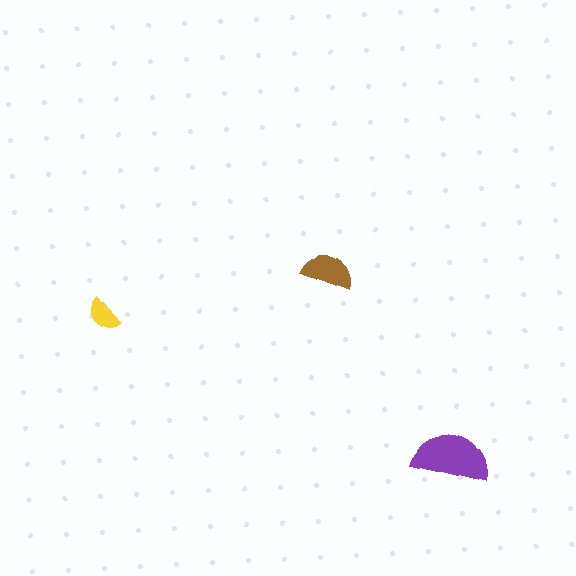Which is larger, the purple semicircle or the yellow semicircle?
The purple one.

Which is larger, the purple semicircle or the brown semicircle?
The purple one.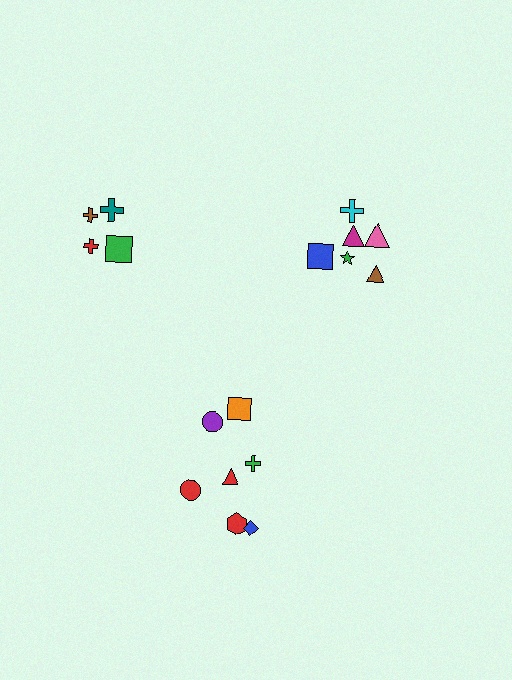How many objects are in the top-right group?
There are 6 objects.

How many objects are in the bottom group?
There are 7 objects.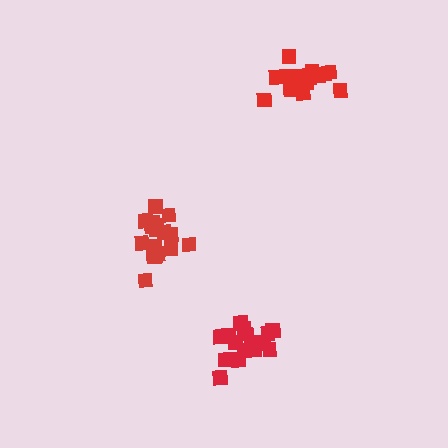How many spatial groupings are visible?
There are 3 spatial groupings.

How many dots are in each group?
Group 1: 21 dots, Group 2: 18 dots, Group 3: 16 dots (55 total).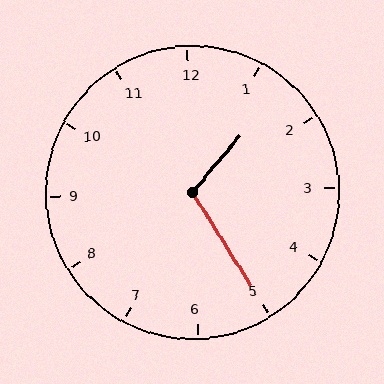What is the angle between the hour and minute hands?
Approximately 108 degrees.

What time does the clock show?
1:25.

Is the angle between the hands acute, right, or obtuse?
It is obtuse.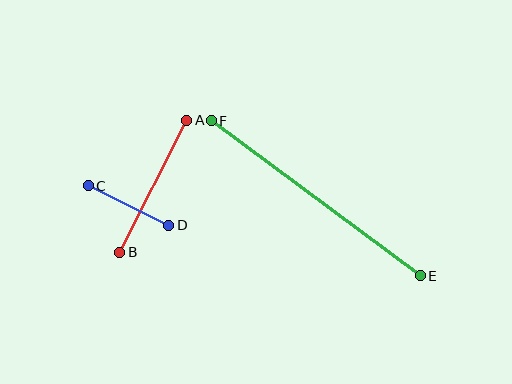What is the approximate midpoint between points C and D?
The midpoint is at approximately (129, 206) pixels.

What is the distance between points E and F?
The distance is approximately 260 pixels.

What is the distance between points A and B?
The distance is approximately 148 pixels.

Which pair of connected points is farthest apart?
Points E and F are farthest apart.